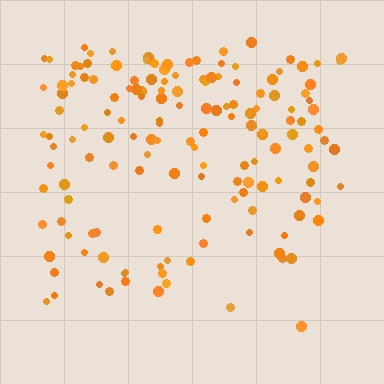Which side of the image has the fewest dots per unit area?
The bottom.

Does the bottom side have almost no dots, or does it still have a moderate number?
Still a moderate number, just noticeably fewer than the top.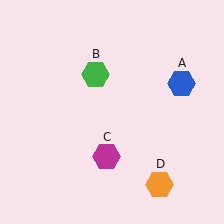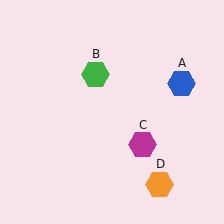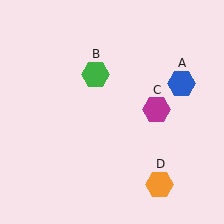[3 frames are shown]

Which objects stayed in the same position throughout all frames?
Blue hexagon (object A) and green hexagon (object B) and orange hexagon (object D) remained stationary.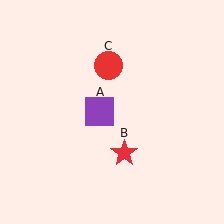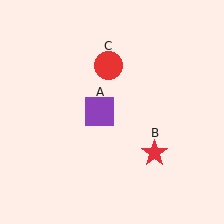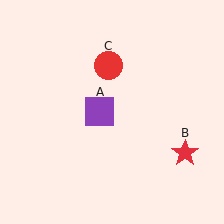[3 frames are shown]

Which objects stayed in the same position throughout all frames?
Purple square (object A) and red circle (object C) remained stationary.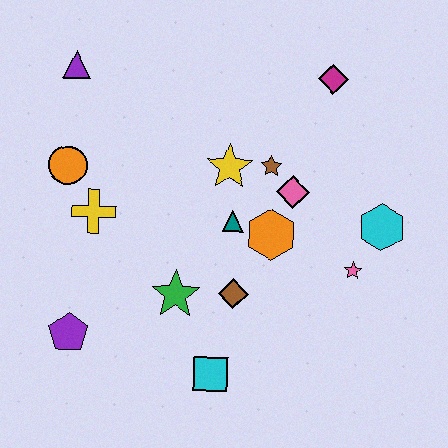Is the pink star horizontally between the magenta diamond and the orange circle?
No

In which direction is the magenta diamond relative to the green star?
The magenta diamond is above the green star.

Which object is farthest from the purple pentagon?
The magenta diamond is farthest from the purple pentagon.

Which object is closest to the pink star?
The cyan hexagon is closest to the pink star.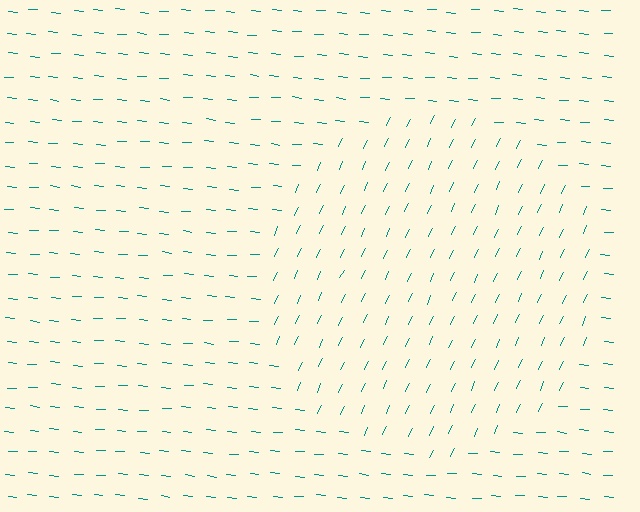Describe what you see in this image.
The image is filled with small teal line segments. A circle region in the image has lines oriented differently from the surrounding lines, creating a visible texture boundary.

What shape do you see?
I see a circle.